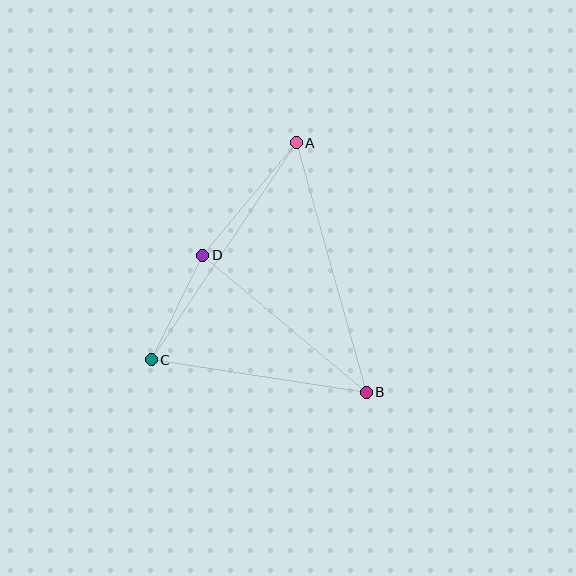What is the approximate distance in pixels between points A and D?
The distance between A and D is approximately 146 pixels.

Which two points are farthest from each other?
Points A and C are farthest from each other.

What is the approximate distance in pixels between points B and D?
The distance between B and D is approximately 214 pixels.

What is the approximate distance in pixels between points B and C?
The distance between B and C is approximately 217 pixels.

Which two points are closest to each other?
Points C and D are closest to each other.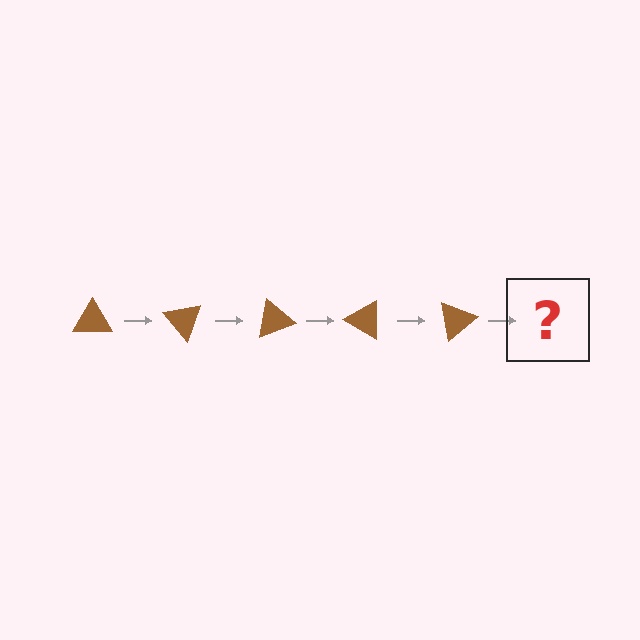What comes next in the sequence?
The next element should be a brown triangle rotated 250 degrees.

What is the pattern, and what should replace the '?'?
The pattern is that the triangle rotates 50 degrees each step. The '?' should be a brown triangle rotated 250 degrees.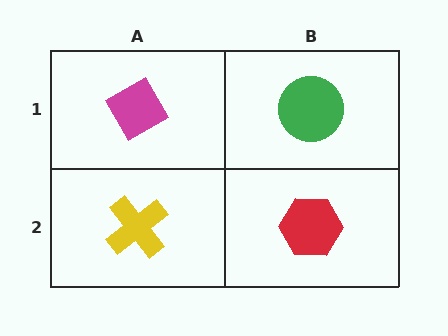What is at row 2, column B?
A red hexagon.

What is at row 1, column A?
A magenta diamond.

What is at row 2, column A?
A yellow cross.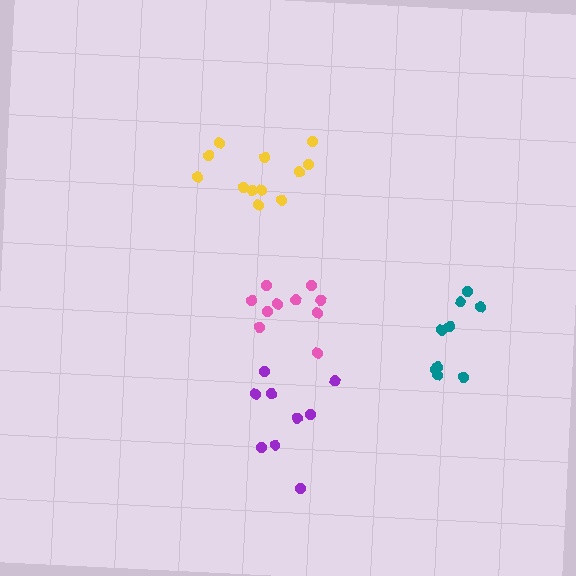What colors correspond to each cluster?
The clusters are colored: teal, purple, pink, yellow.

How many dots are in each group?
Group 1: 9 dots, Group 2: 9 dots, Group 3: 10 dots, Group 4: 12 dots (40 total).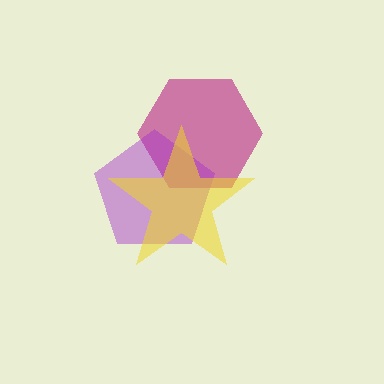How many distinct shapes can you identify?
There are 3 distinct shapes: a magenta hexagon, a purple pentagon, a yellow star.